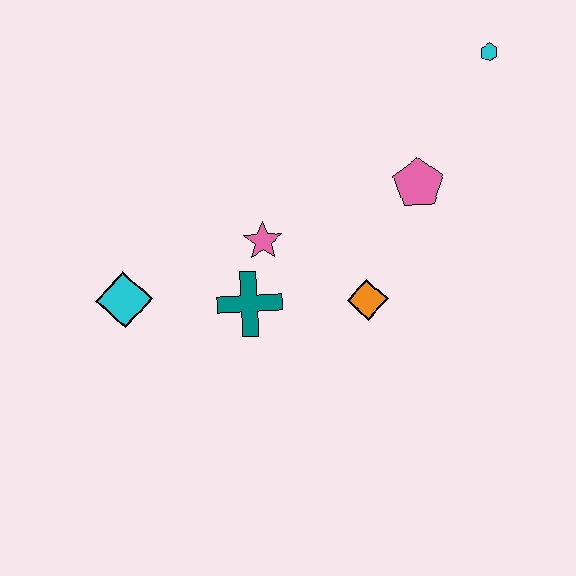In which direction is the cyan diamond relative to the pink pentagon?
The cyan diamond is to the left of the pink pentagon.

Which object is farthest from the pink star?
The cyan hexagon is farthest from the pink star.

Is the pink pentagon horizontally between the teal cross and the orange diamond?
No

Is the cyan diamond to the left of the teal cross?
Yes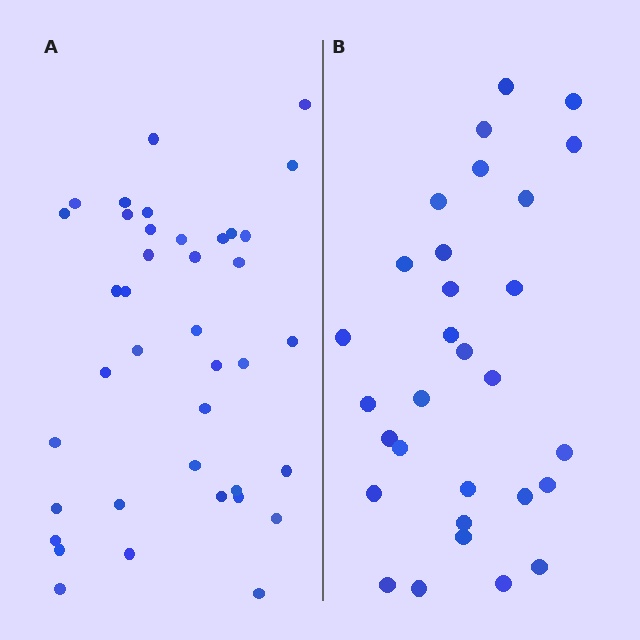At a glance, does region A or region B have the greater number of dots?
Region A (the left region) has more dots.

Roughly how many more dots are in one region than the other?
Region A has roughly 8 or so more dots than region B.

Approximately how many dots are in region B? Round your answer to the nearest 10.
About 30 dots.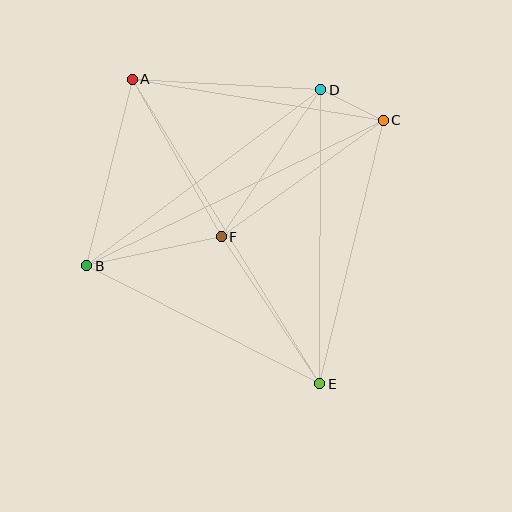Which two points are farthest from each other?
Points A and E are farthest from each other.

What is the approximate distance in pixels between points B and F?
The distance between B and F is approximately 138 pixels.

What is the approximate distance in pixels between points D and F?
The distance between D and F is approximately 177 pixels.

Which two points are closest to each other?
Points C and D are closest to each other.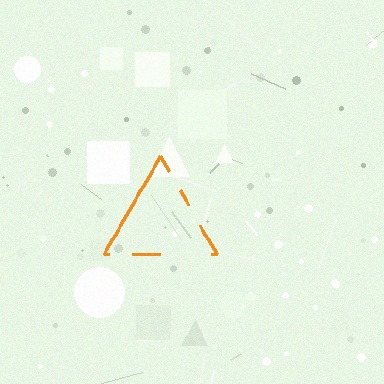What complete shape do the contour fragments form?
The contour fragments form a triangle.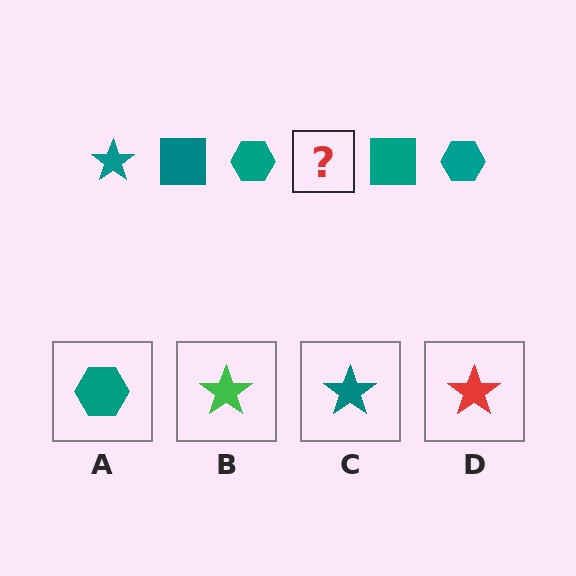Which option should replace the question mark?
Option C.